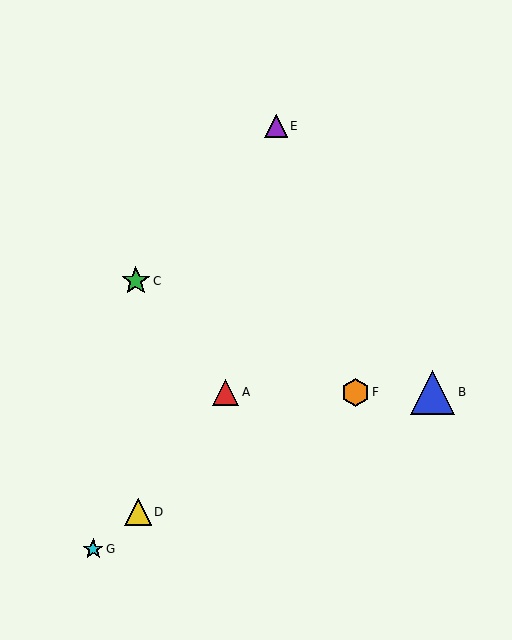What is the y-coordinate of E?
Object E is at y≈126.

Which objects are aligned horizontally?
Objects A, B, F are aligned horizontally.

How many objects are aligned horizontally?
3 objects (A, B, F) are aligned horizontally.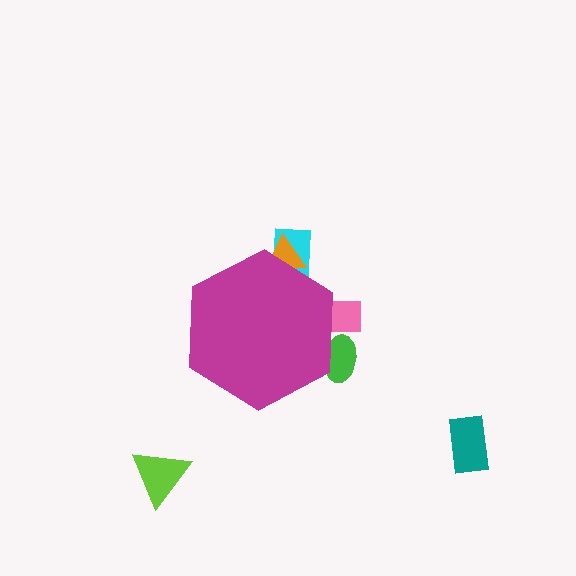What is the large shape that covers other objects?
A magenta hexagon.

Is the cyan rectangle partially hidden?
Yes, the cyan rectangle is partially hidden behind the magenta hexagon.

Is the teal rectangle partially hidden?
No, the teal rectangle is fully visible.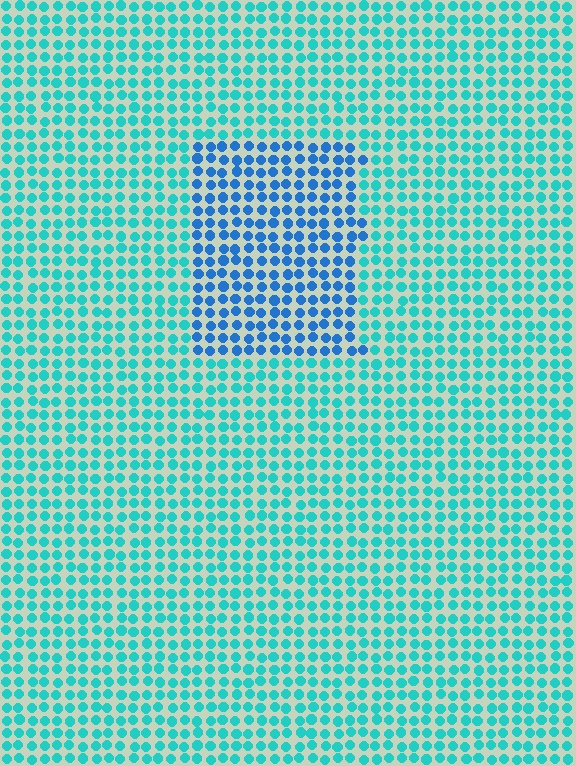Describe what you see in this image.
The image is filled with small cyan elements in a uniform arrangement. A rectangle-shaped region is visible where the elements are tinted to a slightly different hue, forming a subtle color boundary.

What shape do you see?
I see a rectangle.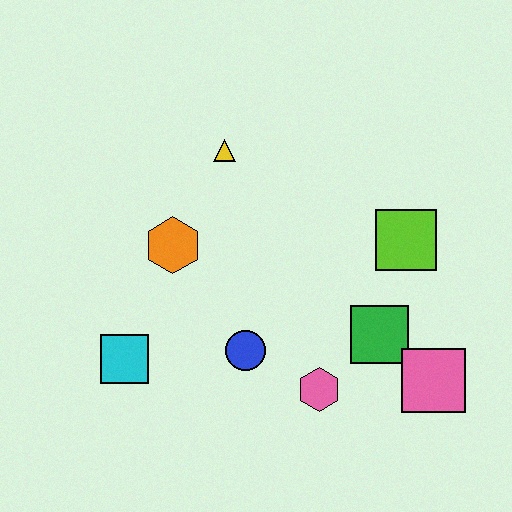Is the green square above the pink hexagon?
Yes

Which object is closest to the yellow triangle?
The orange hexagon is closest to the yellow triangle.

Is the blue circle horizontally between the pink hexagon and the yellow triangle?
Yes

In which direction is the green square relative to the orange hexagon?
The green square is to the right of the orange hexagon.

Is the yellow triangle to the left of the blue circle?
Yes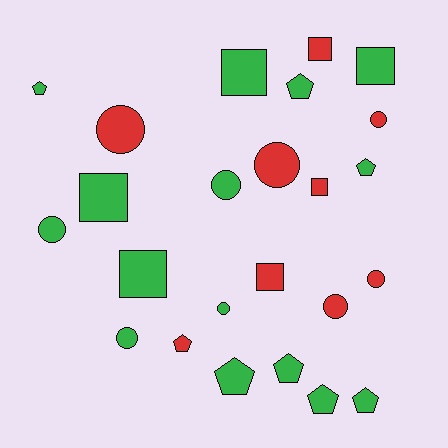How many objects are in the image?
There are 24 objects.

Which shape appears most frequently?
Circle, with 9 objects.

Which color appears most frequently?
Green, with 15 objects.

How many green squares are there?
There are 4 green squares.